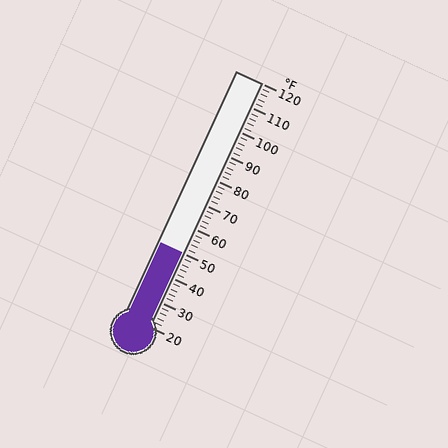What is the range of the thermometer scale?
The thermometer scale ranges from 20°F to 120°F.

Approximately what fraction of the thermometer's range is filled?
The thermometer is filled to approximately 30% of its range.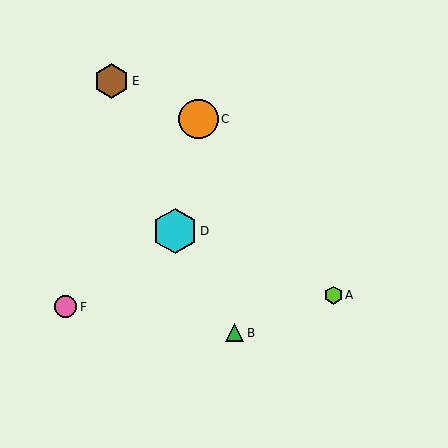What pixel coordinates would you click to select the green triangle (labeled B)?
Click at (235, 333) to select the green triangle B.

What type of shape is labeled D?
Shape D is a cyan hexagon.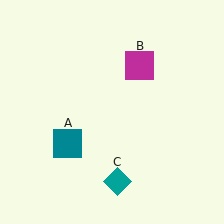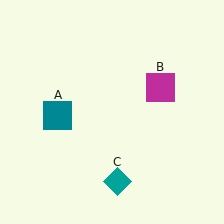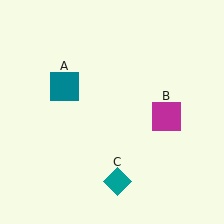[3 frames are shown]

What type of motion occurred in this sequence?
The teal square (object A), magenta square (object B) rotated clockwise around the center of the scene.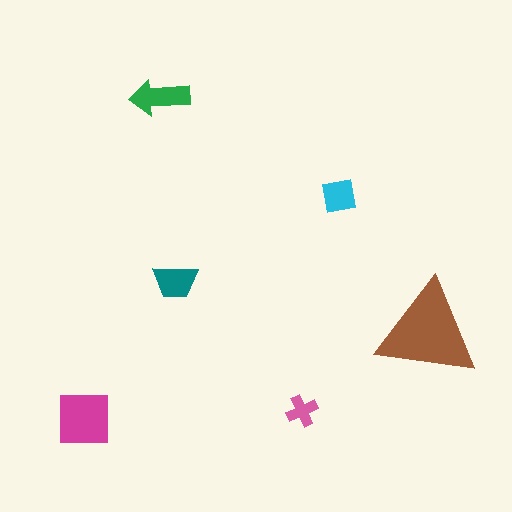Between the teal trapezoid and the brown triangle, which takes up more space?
The brown triangle.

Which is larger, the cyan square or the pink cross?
The cyan square.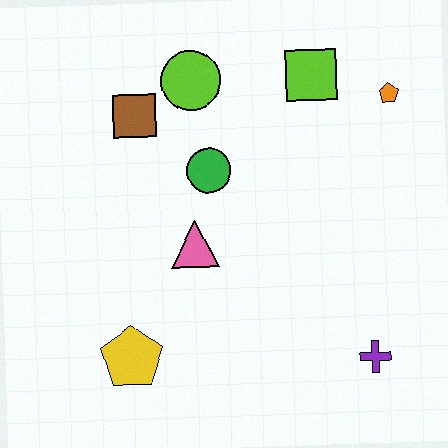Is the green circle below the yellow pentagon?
No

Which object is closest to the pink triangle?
The green circle is closest to the pink triangle.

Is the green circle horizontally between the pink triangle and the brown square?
No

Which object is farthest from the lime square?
The yellow pentagon is farthest from the lime square.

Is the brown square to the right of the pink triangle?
No